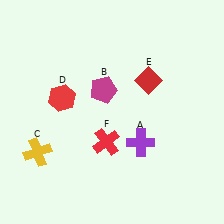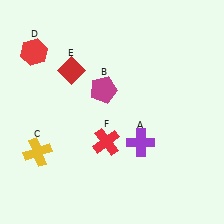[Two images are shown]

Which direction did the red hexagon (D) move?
The red hexagon (D) moved up.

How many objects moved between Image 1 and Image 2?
2 objects moved between the two images.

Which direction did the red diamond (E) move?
The red diamond (E) moved left.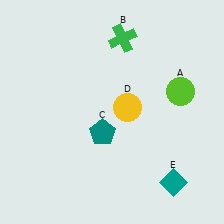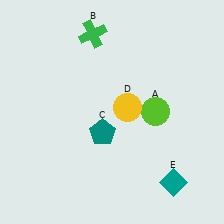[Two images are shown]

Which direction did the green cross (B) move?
The green cross (B) moved left.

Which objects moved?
The objects that moved are: the lime circle (A), the green cross (B).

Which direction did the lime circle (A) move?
The lime circle (A) moved left.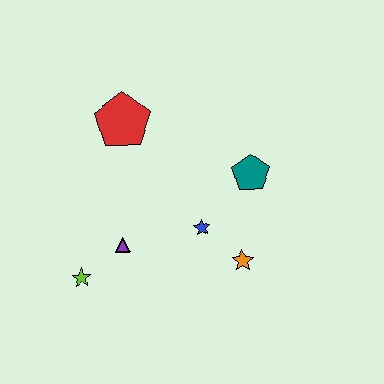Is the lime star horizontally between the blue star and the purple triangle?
No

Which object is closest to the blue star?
The orange star is closest to the blue star.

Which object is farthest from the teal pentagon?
The lime star is farthest from the teal pentagon.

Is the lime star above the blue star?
No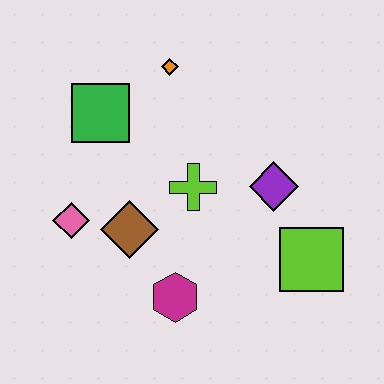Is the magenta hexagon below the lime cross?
Yes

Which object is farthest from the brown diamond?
The lime square is farthest from the brown diamond.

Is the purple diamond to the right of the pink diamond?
Yes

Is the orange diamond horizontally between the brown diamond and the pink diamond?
No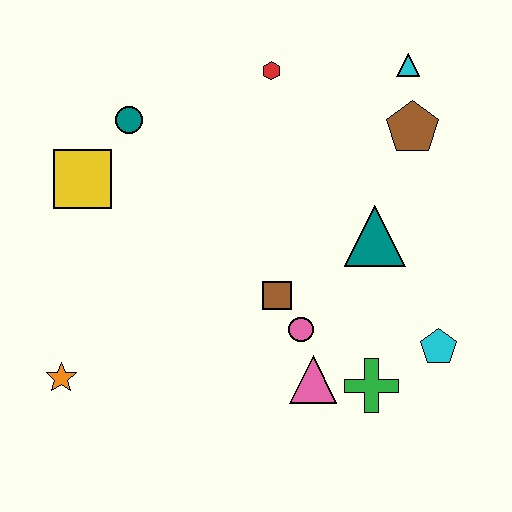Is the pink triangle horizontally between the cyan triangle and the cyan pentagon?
No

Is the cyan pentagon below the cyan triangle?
Yes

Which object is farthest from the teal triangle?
The orange star is farthest from the teal triangle.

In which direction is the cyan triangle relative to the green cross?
The cyan triangle is above the green cross.